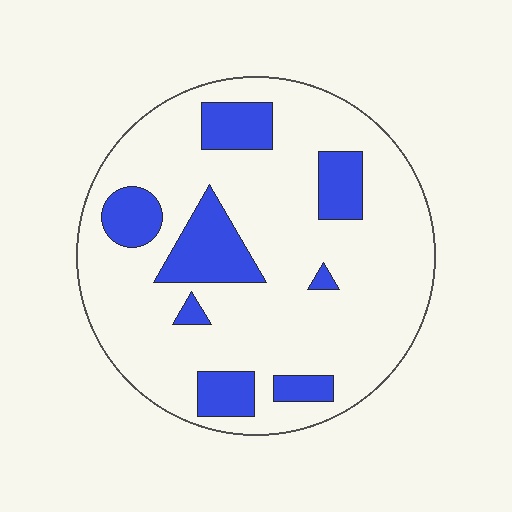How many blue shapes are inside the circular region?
8.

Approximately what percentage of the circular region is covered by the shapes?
Approximately 20%.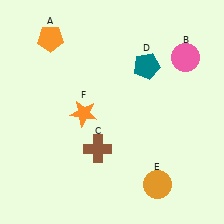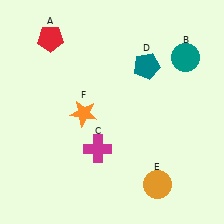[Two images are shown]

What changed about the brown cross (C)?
In Image 1, C is brown. In Image 2, it changed to magenta.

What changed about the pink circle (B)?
In Image 1, B is pink. In Image 2, it changed to teal.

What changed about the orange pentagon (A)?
In Image 1, A is orange. In Image 2, it changed to red.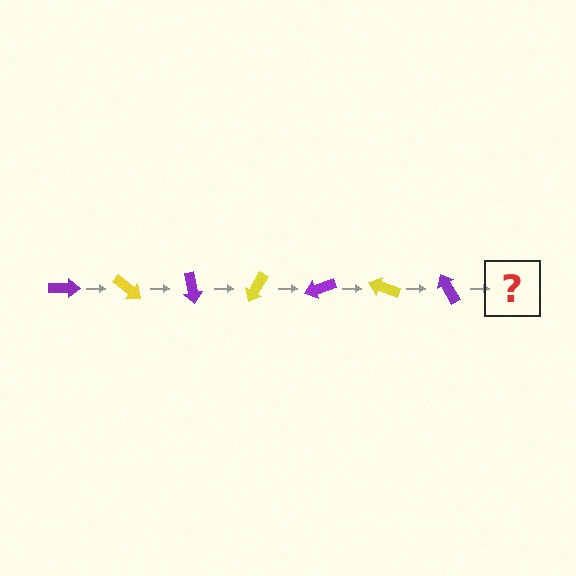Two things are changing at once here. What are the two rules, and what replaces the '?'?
The two rules are that it rotates 40 degrees each step and the color cycles through purple and yellow. The '?' should be a yellow arrow, rotated 280 degrees from the start.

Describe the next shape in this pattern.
It should be a yellow arrow, rotated 280 degrees from the start.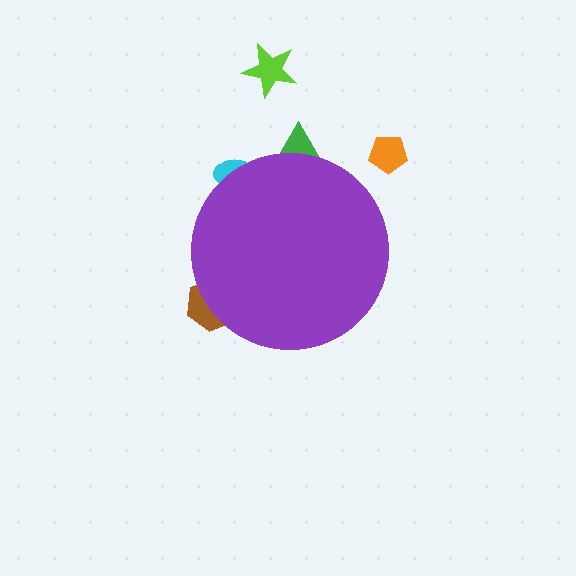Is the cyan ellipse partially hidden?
Yes, the cyan ellipse is partially hidden behind the purple circle.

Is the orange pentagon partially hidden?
No, the orange pentagon is fully visible.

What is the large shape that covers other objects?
A purple circle.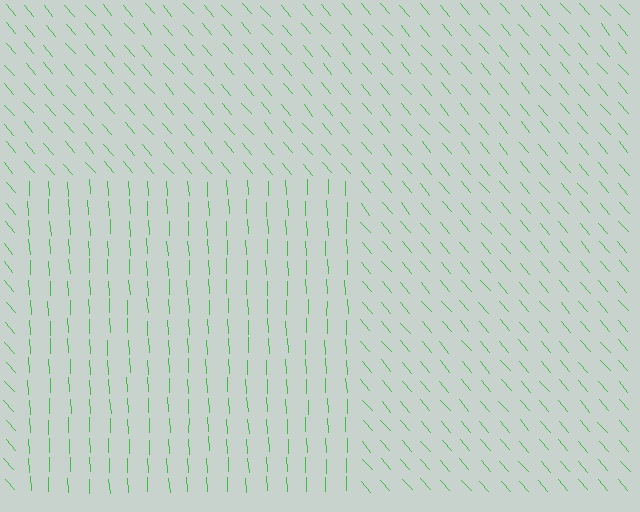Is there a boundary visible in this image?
Yes, there is a texture boundary formed by a change in line orientation.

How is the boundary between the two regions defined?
The boundary is defined purely by a change in line orientation (approximately 38 degrees difference). All lines are the same color and thickness.